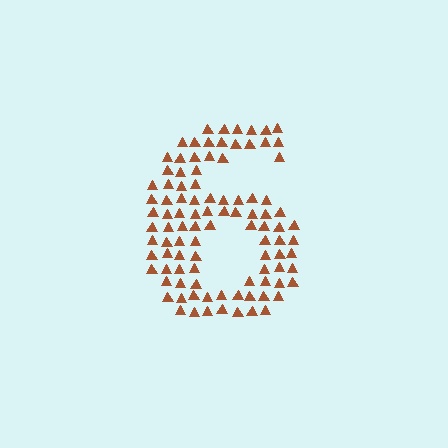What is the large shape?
The large shape is the digit 6.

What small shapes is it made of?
It is made of small triangles.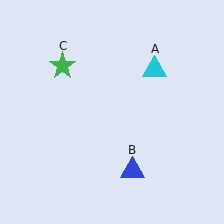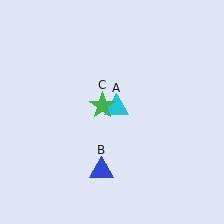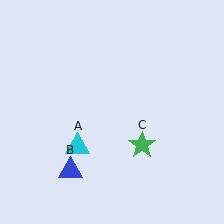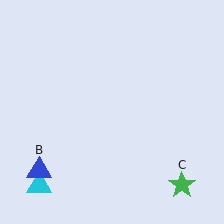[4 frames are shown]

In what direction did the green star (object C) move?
The green star (object C) moved down and to the right.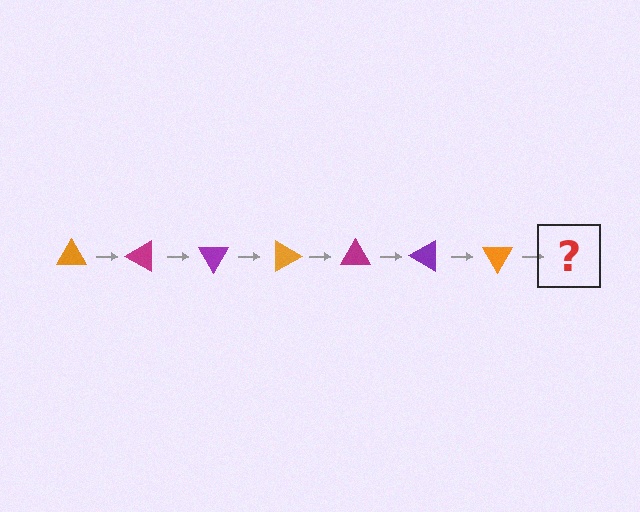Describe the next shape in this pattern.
It should be a magenta triangle, rotated 210 degrees from the start.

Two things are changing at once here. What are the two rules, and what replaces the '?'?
The two rules are that it rotates 30 degrees each step and the color cycles through orange, magenta, and purple. The '?' should be a magenta triangle, rotated 210 degrees from the start.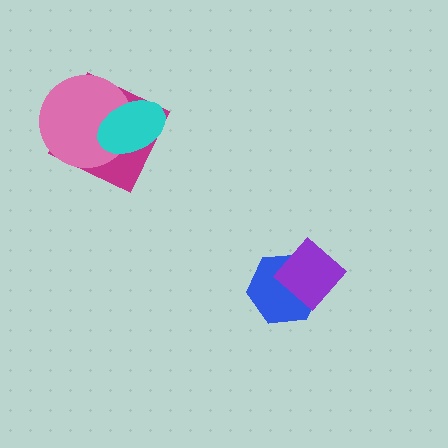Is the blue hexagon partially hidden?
Yes, it is partially covered by another shape.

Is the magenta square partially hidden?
Yes, it is partially covered by another shape.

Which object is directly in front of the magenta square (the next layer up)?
The pink circle is directly in front of the magenta square.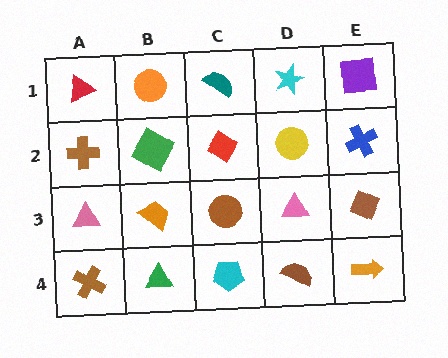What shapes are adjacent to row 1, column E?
A blue cross (row 2, column E), a cyan star (row 1, column D).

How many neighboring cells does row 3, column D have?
4.